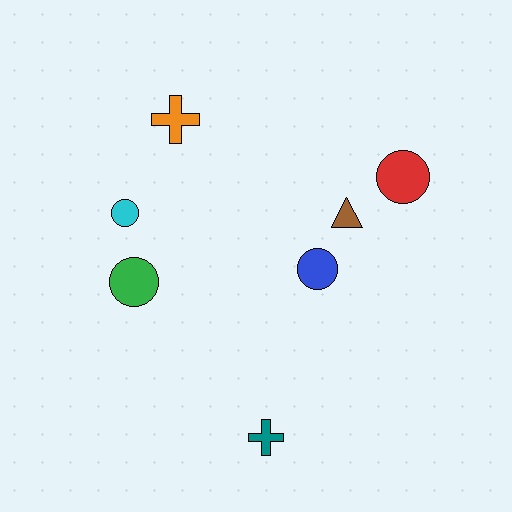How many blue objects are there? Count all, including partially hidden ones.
There is 1 blue object.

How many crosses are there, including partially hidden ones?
There are 2 crosses.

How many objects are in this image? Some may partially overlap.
There are 7 objects.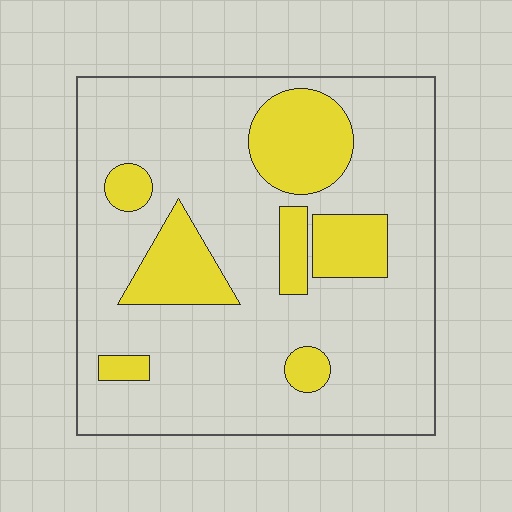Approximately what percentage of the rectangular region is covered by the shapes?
Approximately 20%.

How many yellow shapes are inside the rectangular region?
7.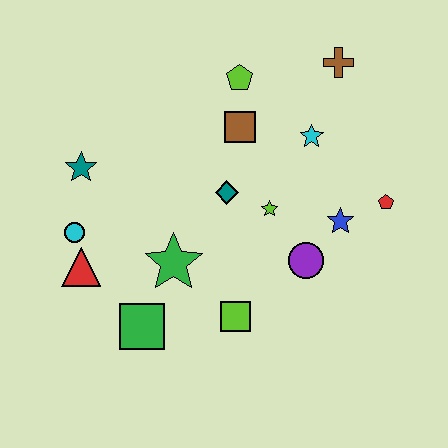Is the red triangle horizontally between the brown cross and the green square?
No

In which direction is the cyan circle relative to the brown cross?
The cyan circle is to the left of the brown cross.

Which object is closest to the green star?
The green square is closest to the green star.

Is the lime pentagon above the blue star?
Yes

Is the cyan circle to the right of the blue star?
No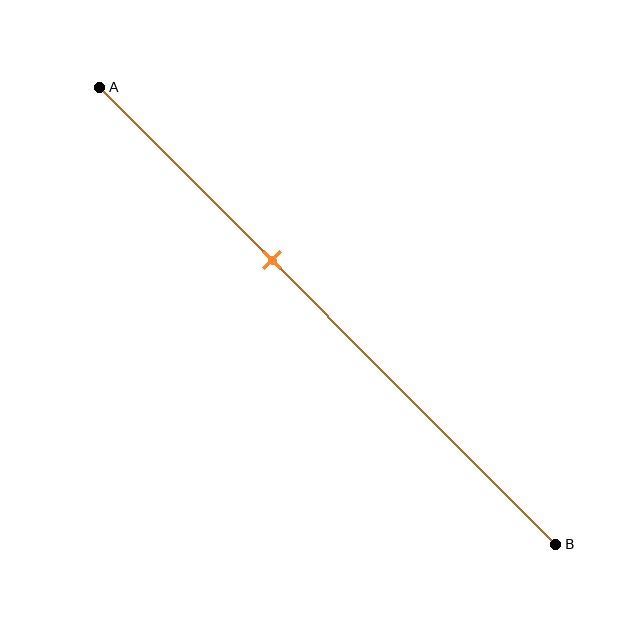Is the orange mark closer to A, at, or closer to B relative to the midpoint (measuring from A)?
The orange mark is closer to point A than the midpoint of segment AB.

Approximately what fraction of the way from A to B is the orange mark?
The orange mark is approximately 40% of the way from A to B.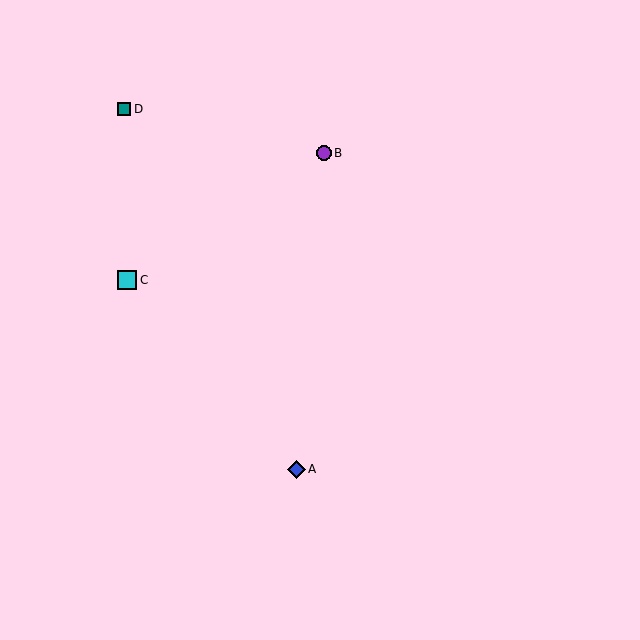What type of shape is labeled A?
Shape A is a blue diamond.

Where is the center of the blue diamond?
The center of the blue diamond is at (297, 469).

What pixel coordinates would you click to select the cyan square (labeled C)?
Click at (127, 280) to select the cyan square C.